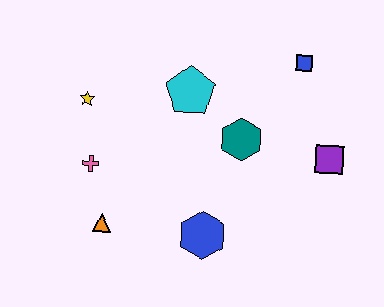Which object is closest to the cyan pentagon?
The teal hexagon is closest to the cyan pentagon.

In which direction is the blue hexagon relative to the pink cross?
The blue hexagon is to the right of the pink cross.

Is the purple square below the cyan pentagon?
Yes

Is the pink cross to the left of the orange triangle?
Yes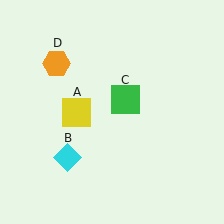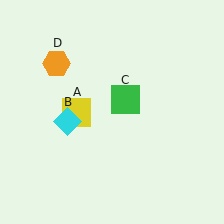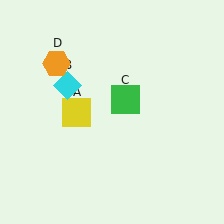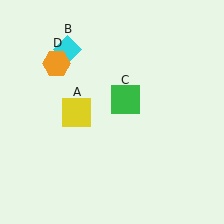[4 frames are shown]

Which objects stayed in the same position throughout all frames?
Yellow square (object A) and green square (object C) and orange hexagon (object D) remained stationary.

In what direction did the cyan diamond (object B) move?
The cyan diamond (object B) moved up.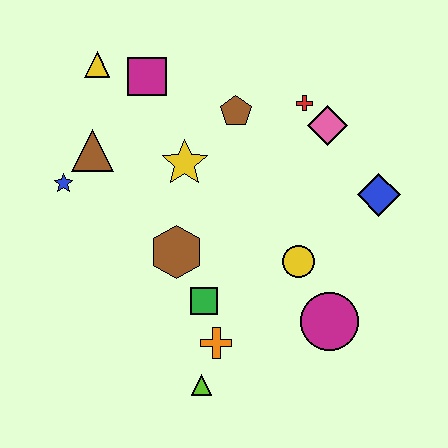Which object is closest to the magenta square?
The yellow triangle is closest to the magenta square.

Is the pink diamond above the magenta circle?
Yes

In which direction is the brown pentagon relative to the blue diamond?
The brown pentagon is to the left of the blue diamond.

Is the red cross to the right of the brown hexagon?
Yes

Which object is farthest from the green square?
The yellow triangle is farthest from the green square.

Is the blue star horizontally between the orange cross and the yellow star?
No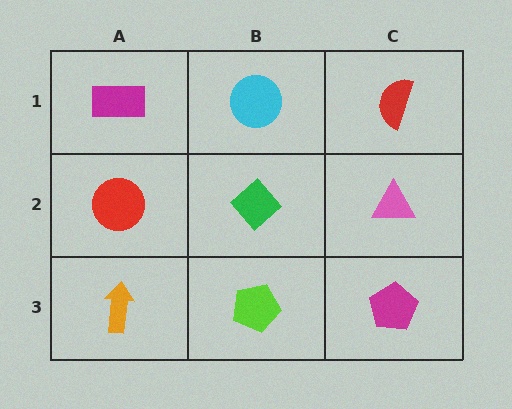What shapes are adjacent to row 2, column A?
A magenta rectangle (row 1, column A), an orange arrow (row 3, column A), a green diamond (row 2, column B).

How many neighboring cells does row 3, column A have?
2.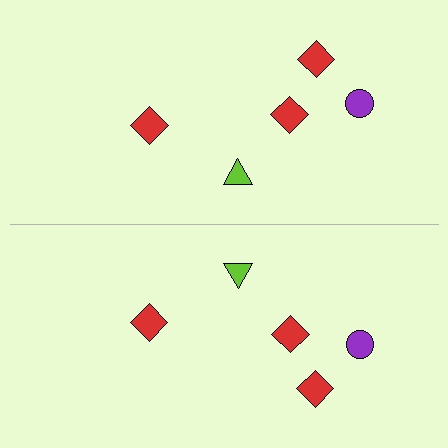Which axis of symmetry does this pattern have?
The pattern has a horizontal axis of symmetry running through the center of the image.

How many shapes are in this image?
There are 10 shapes in this image.